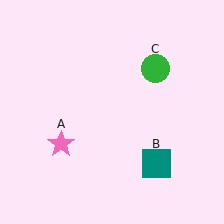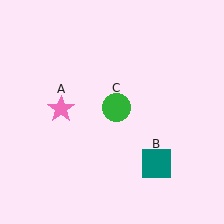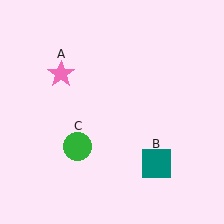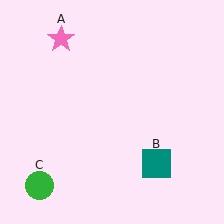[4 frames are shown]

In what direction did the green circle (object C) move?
The green circle (object C) moved down and to the left.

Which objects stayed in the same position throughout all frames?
Teal square (object B) remained stationary.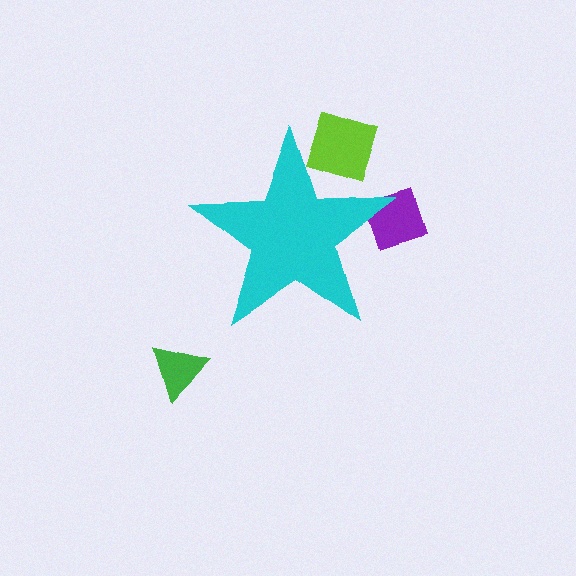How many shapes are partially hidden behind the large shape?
2 shapes are partially hidden.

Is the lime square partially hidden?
Yes, the lime square is partially hidden behind the cyan star.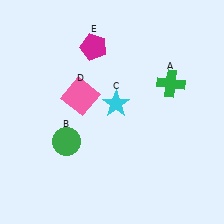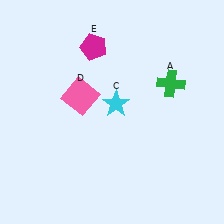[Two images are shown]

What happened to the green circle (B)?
The green circle (B) was removed in Image 2. It was in the bottom-left area of Image 1.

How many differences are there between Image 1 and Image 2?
There is 1 difference between the two images.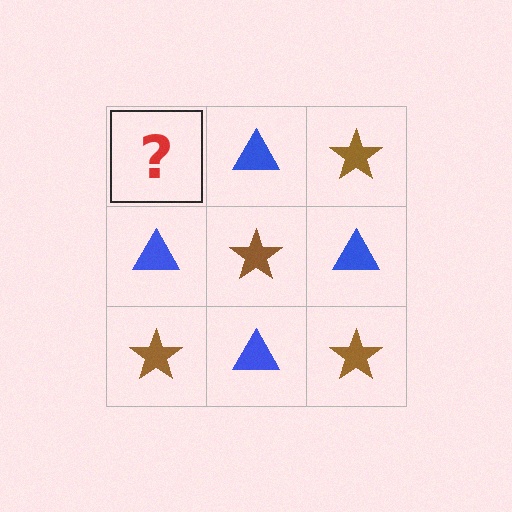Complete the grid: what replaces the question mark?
The question mark should be replaced with a brown star.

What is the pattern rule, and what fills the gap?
The rule is that it alternates brown star and blue triangle in a checkerboard pattern. The gap should be filled with a brown star.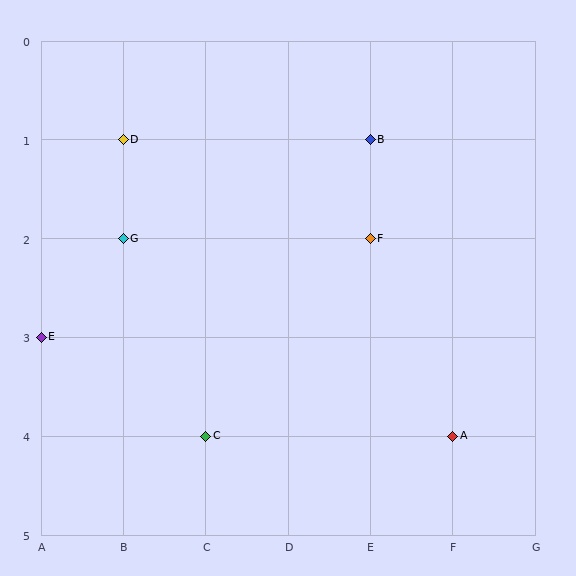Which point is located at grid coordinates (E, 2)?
Point F is at (E, 2).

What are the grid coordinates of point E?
Point E is at grid coordinates (A, 3).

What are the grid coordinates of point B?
Point B is at grid coordinates (E, 1).